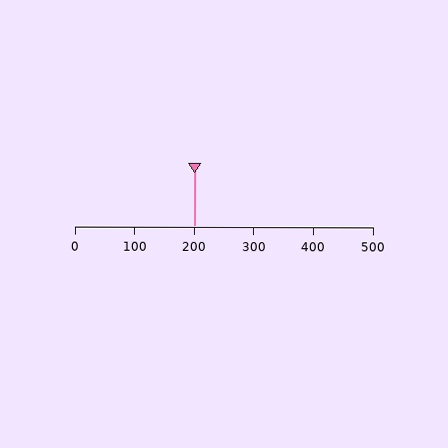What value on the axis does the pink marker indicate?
The marker indicates approximately 200.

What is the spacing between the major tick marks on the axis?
The major ticks are spaced 100 apart.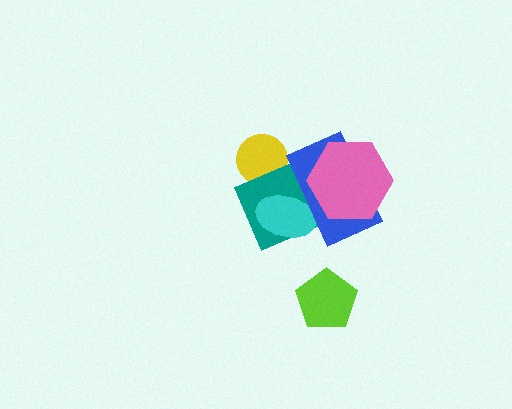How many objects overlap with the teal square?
3 objects overlap with the teal square.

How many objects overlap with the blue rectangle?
3 objects overlap with the blue rectangle.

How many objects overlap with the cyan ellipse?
2 objects overlap with the cyan ellipse.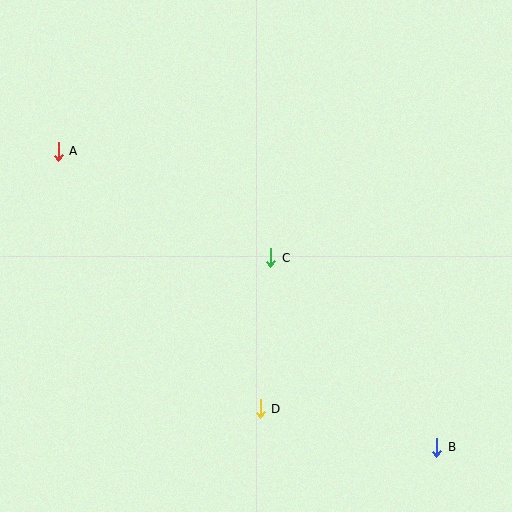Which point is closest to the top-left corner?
Point A is closest to the top-left corner.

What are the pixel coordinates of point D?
Point D is at (260, 409).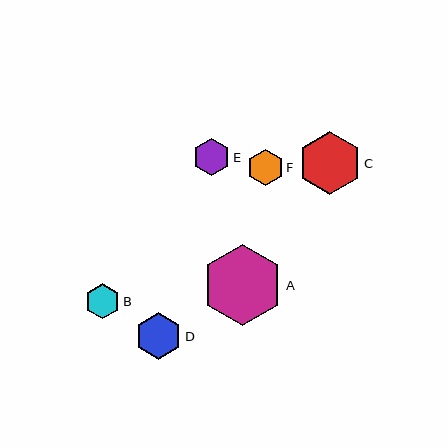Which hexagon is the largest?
Hexagon A is the largest with a size of approximately 81 pixels.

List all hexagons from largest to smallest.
From largest to smallest: A, C, D, E, F, B.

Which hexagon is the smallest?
Hexagon B is the smallest with a size of approximately 35 pixels.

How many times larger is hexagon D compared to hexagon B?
Hexagon D is approximately 1.3 times the size of hexagon B.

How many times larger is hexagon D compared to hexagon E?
Hexagon D is approximately 1.2 times the size of hexagon E.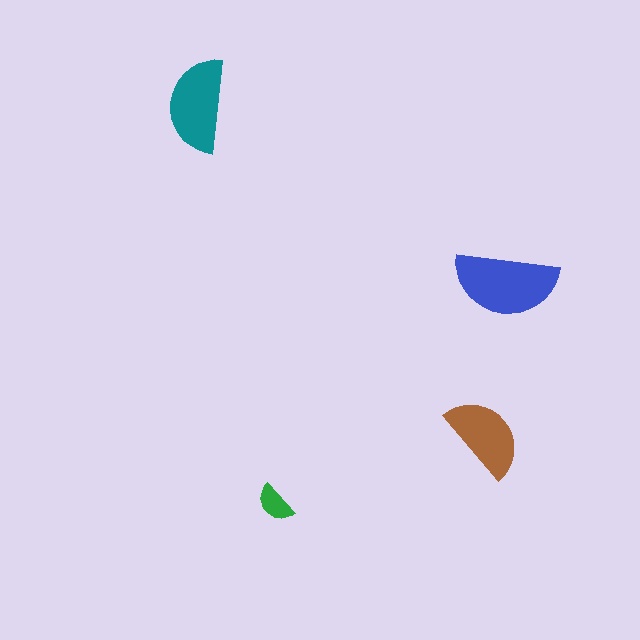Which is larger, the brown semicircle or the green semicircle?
The brown one.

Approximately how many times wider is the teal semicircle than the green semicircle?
About 2.5 times wider.